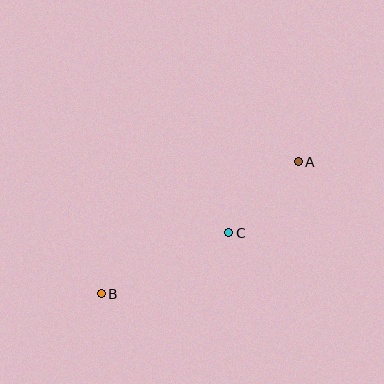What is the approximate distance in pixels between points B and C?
The distance between B and C is approximately 141 pixels.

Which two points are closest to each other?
Points A and C are closest to each other.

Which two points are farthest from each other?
Points A and B are farthest from each other.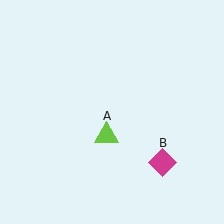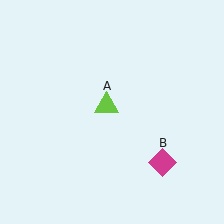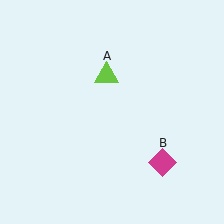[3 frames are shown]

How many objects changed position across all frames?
1 object changed position: lime triangle (object A).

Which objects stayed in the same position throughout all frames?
Magenta diamond (object B) remained stationary.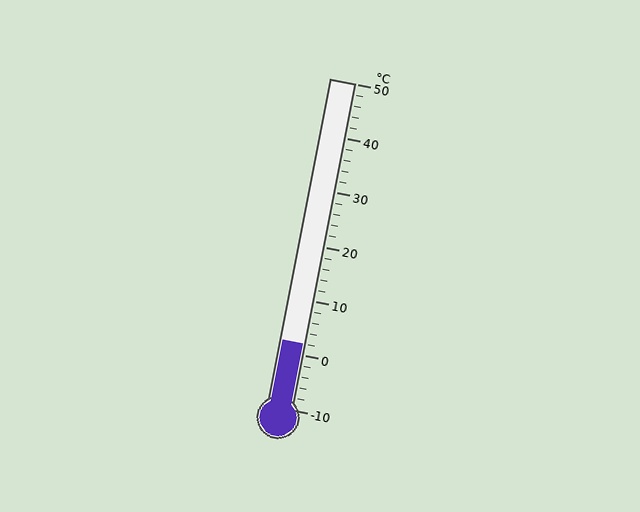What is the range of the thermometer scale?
The thermometer scale ranges from -10°C to 50°C.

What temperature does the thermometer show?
The thermometer shows approximately 2°C.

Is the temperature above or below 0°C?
The temperature is above 0°C.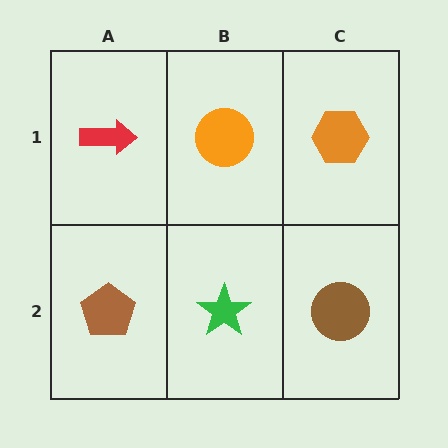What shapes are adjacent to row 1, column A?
A brown pentagon (row 2, column A), an orange circle (row 1, column B).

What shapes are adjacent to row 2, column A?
A red arrow (row 1, column A), a green star (row 2, column B).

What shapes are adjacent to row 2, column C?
An orange hexagon (row 1, column C), a green star (row 2, column B).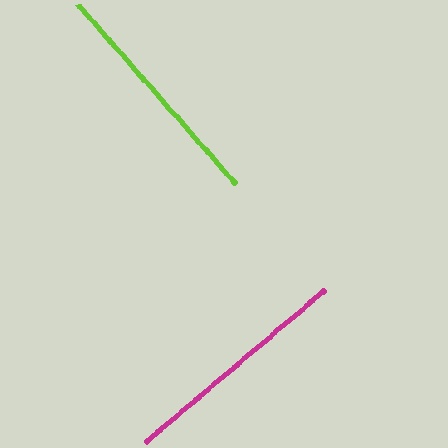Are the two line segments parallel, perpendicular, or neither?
Perpendicular — they meet at approximately 89°.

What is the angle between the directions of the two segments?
Approximately 89 degrees.